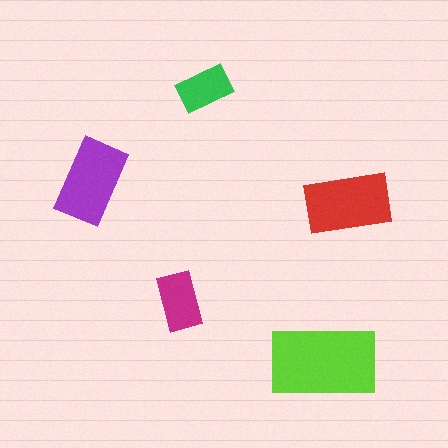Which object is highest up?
The green rectangle is topmost.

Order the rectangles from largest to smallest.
the lime one, the red one, the purple one, the magenta one, the green one.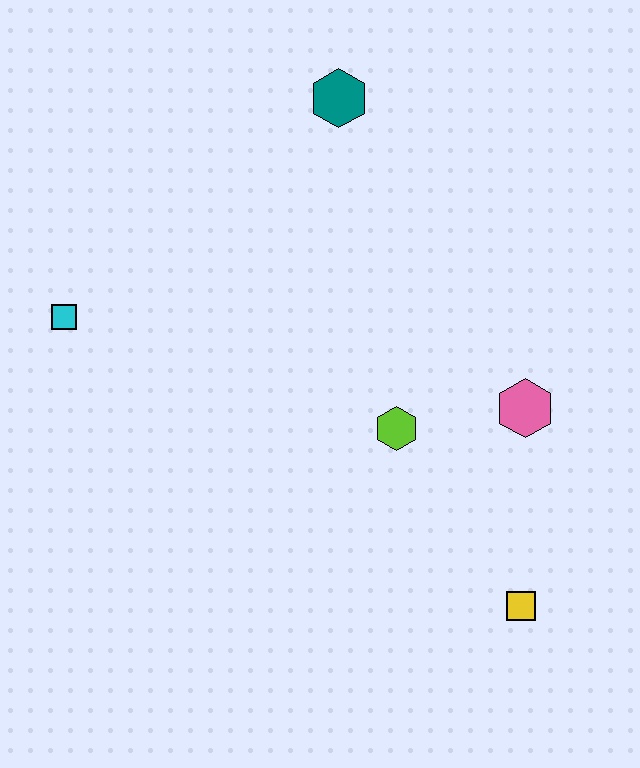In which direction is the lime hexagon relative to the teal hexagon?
The lime hexagon is below the teal hexagon.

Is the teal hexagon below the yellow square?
No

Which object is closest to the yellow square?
The pink hexagon is closest to the yellow square.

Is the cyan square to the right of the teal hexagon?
No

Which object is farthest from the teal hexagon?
The yellow square is farthest from the teal hexagon.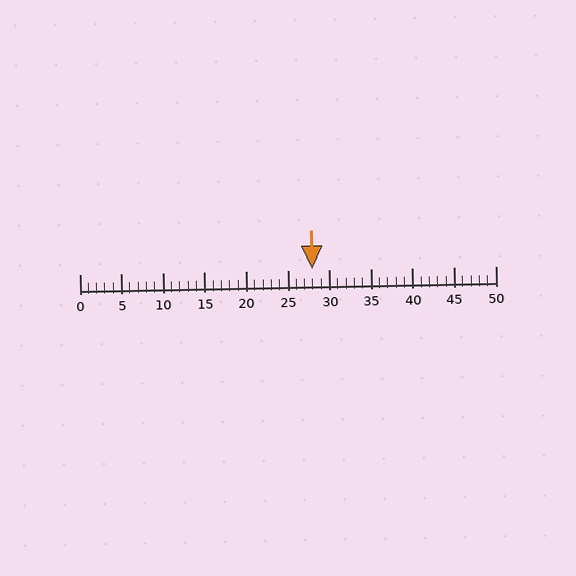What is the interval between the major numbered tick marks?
The major tick marks are spaced 5 units apart.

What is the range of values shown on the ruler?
The ruler shows values from 0 to 50.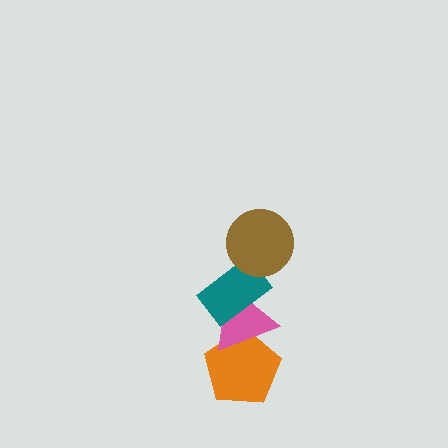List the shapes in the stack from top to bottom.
From top to bottom: the brown circle, the teal rectangle, the pink triangle, the orange pentagon.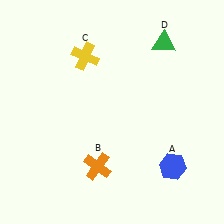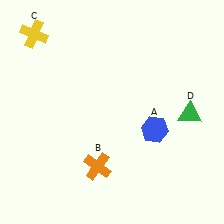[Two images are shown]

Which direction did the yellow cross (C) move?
The yellow cross (C) moved left.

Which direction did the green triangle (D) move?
The green triangle (D) moved down.